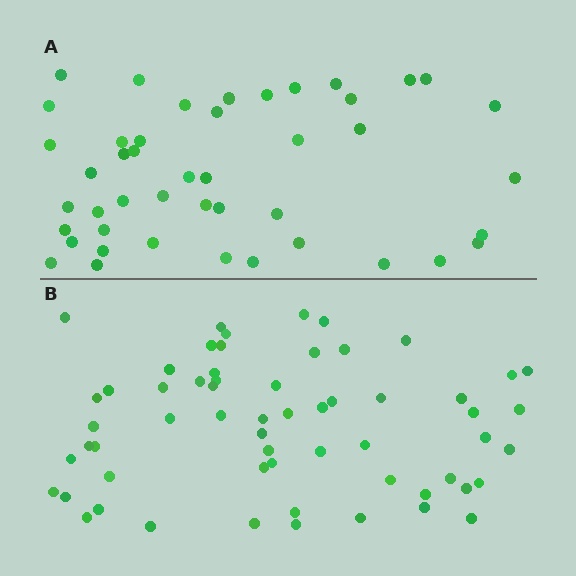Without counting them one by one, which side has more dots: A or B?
Region B (the bottom region) has more dots.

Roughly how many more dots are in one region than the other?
Region B has approximately 15 more dots than region A.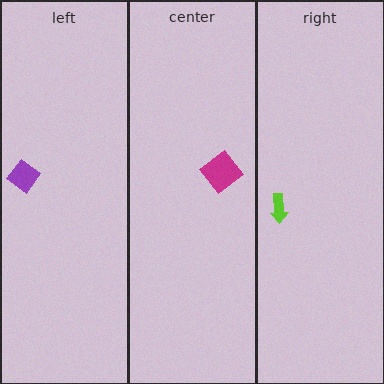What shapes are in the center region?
The magenta diamond.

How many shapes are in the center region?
1.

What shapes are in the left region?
The purple diamond.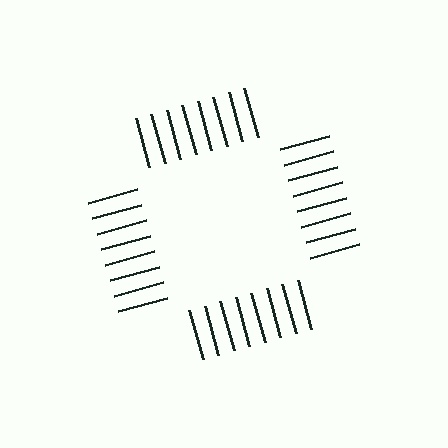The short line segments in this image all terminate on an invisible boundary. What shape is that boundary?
An illusory square — the line segments terminate on its edges but no continuous stroke is drawn.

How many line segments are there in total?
32 — 8 along each of the 4 edges.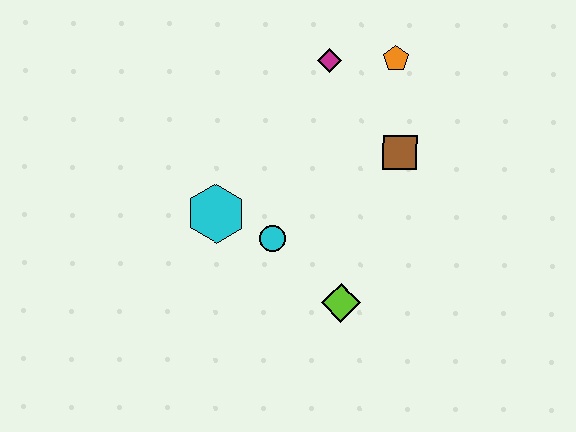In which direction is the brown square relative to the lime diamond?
The brown square is above the lime diamond.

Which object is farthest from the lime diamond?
The orange pentagon is farthest from the lime diamond.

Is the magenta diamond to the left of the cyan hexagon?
No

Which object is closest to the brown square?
The orange pentagon is closest to the brown square.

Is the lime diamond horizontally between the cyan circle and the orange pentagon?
Yes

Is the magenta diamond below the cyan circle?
No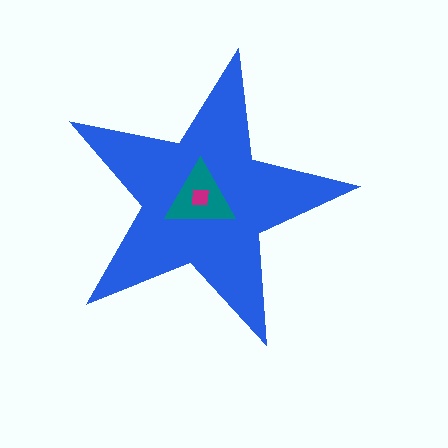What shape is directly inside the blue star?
The teal triangle.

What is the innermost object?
The magenta square.